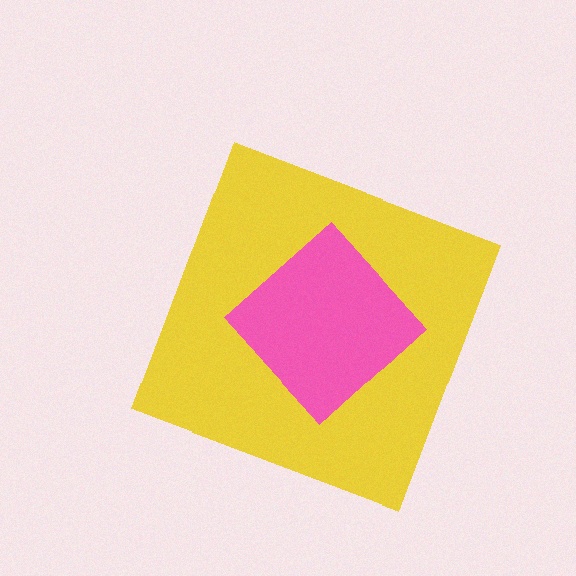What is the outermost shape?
The yellow diamond.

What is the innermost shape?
The pink diamond.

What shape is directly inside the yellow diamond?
The pink diamond.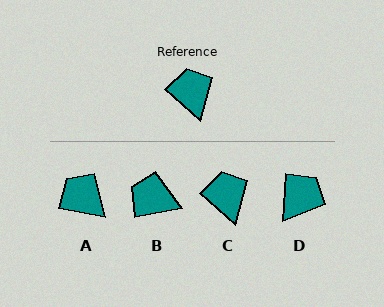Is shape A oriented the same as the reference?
No, it is off by about 30 degrees.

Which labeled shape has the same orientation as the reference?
C.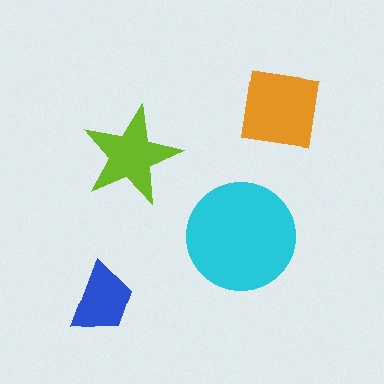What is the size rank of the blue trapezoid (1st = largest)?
4th.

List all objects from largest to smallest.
The cyan circle, the orange square, the lime star, the blue trapezoid.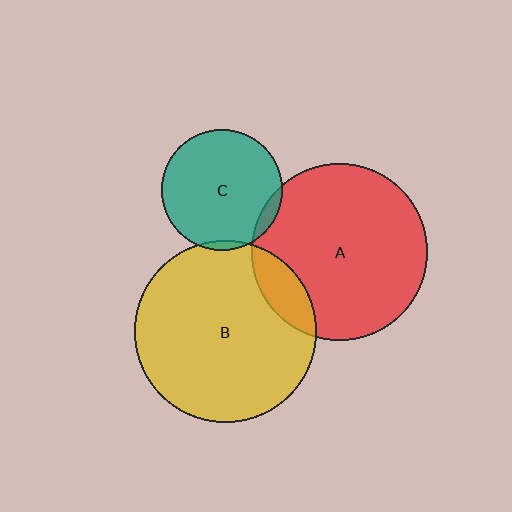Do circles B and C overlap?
Yes.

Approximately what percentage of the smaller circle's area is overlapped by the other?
Approximately 5%.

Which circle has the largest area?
Circle B (yellow).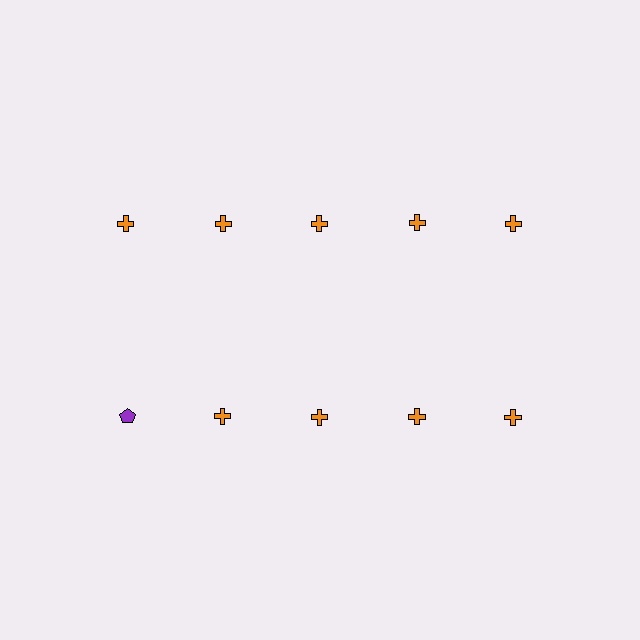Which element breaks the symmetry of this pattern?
The purple pentagon in the second row, leftmost column breaks the symmetry. All other shapes are orange crosses.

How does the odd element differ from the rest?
It differs in both color (purple instead of orange) and shape (pentagon instead of cross).